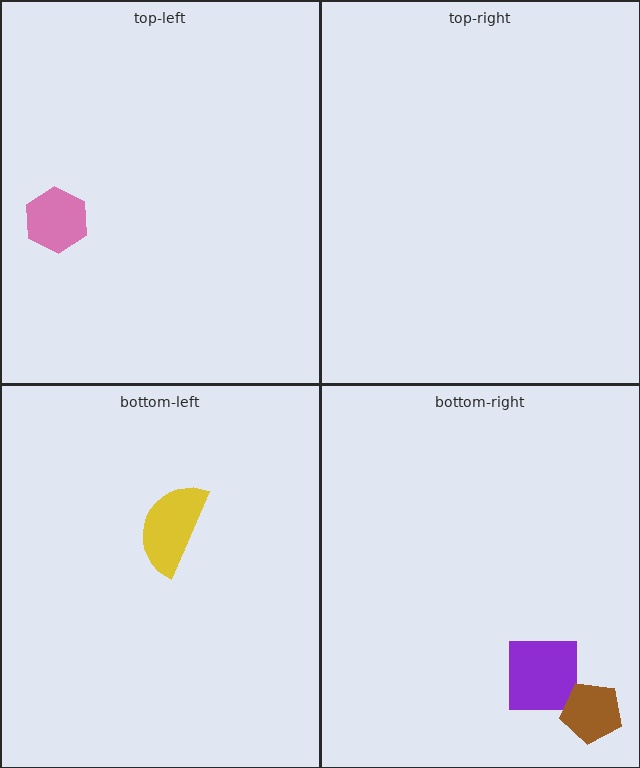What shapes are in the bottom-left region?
The yellow semicircle.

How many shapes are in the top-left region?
1.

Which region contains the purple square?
The bottom-right region.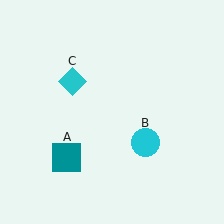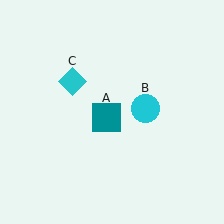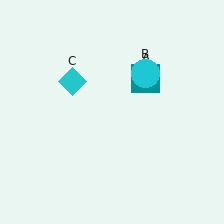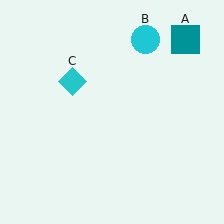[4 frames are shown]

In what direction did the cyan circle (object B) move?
The cyan circle (object B) moved up.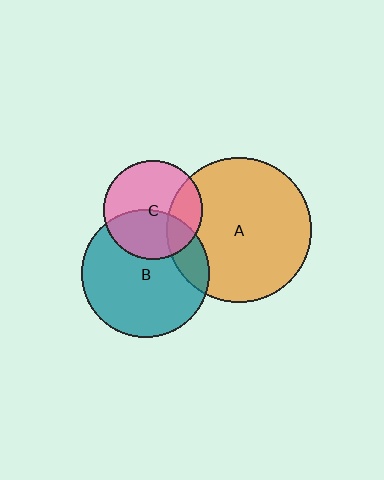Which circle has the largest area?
Circle A (orange).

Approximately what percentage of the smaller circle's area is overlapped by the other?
Approximately 25%.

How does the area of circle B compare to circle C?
Approximately 1.7 times.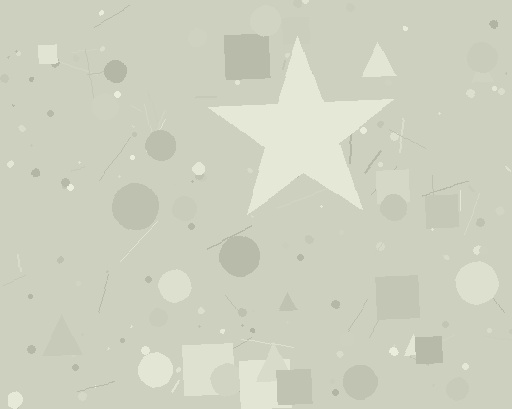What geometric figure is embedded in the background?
A star is embedded in the background.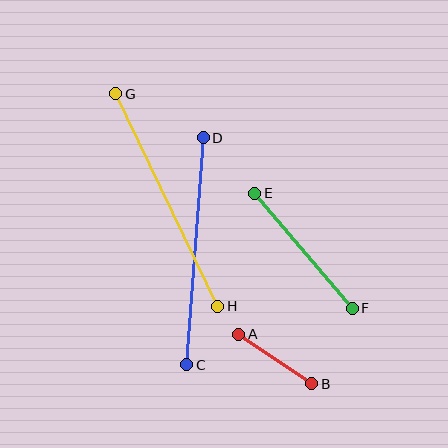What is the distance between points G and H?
The distance is approximately 236 pixels.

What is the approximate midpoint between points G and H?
The midpoint is at approximately (167, 200) pixels.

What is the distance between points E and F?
The distance is approximately 151 pixels.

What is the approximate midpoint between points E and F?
The midpoint is at approximately (303, 251) pixels.